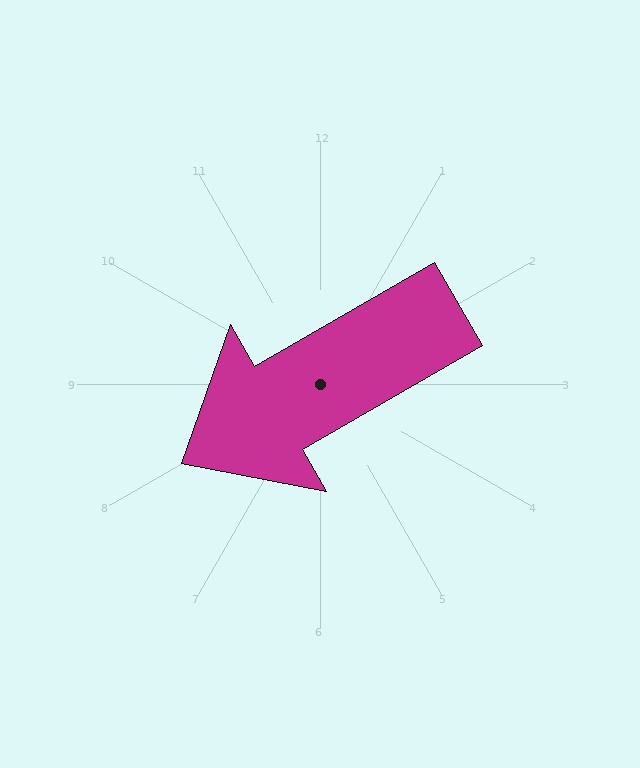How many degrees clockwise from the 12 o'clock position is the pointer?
Approximately 240 degrees.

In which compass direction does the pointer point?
Southwest.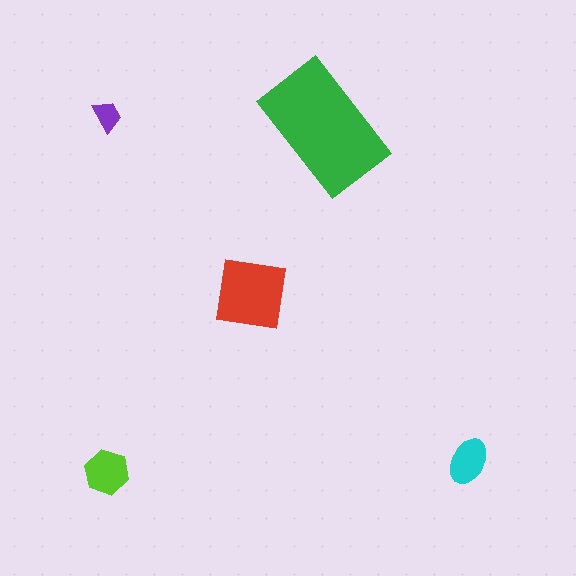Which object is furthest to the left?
The lime hexagon is leftmost.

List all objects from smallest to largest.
The purple trapezoid, the cyan ellipse, the lime hexagon, the red square, the green rectangle.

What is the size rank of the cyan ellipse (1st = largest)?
4th.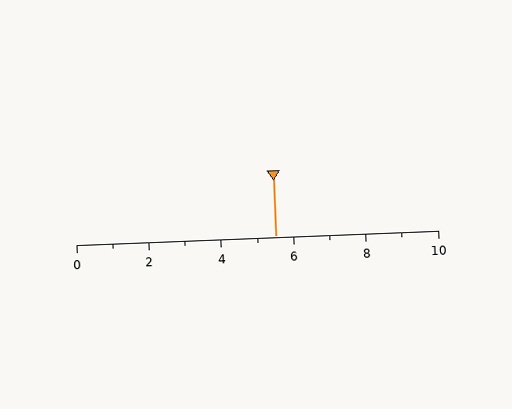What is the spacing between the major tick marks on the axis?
The major ticks are spaced 2 apart.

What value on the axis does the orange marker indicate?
The marker indicates approximately 5.5.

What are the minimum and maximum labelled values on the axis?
The axis runs from 0 to 10.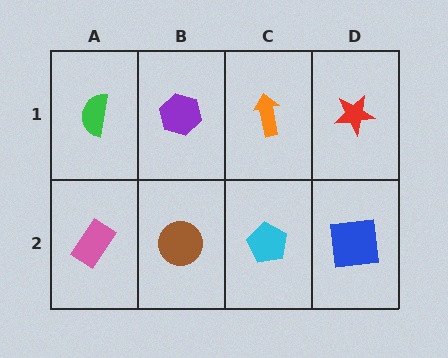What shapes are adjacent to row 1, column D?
A blue square (row 2, column D), an orange arrow (row 1, column C).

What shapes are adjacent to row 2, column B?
A purple hexagon (row 1, column B), a pink rectangle (row 2, column A), a cyan pentagon (row 2, column C).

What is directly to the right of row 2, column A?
A brown circle.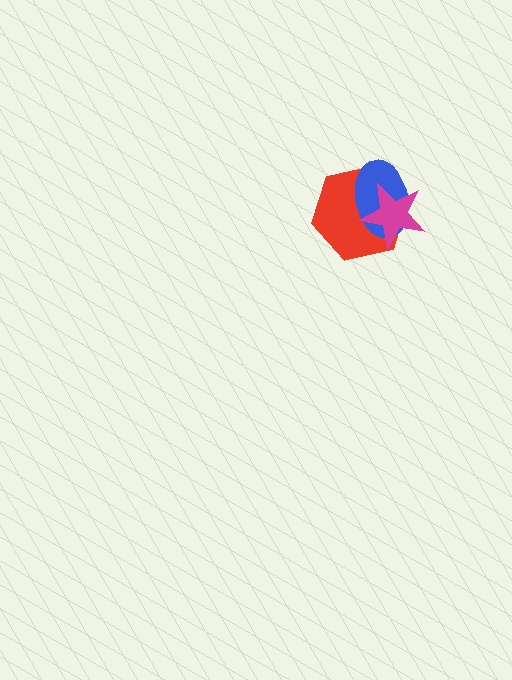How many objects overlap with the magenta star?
2 objects overlap with the magenta star.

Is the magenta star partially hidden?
No, no other shape covers it.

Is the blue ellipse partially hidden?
Yes, it is partially covered by another shape.